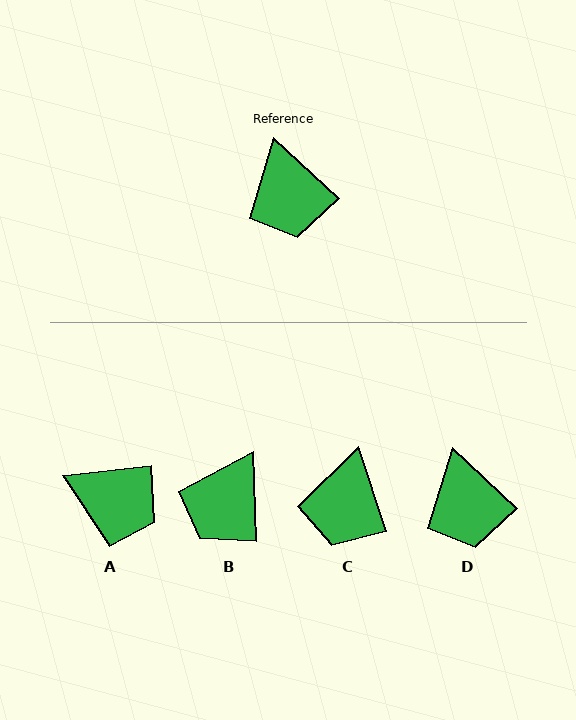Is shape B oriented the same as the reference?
No, it is off by about 45 degrees.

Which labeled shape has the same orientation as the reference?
D.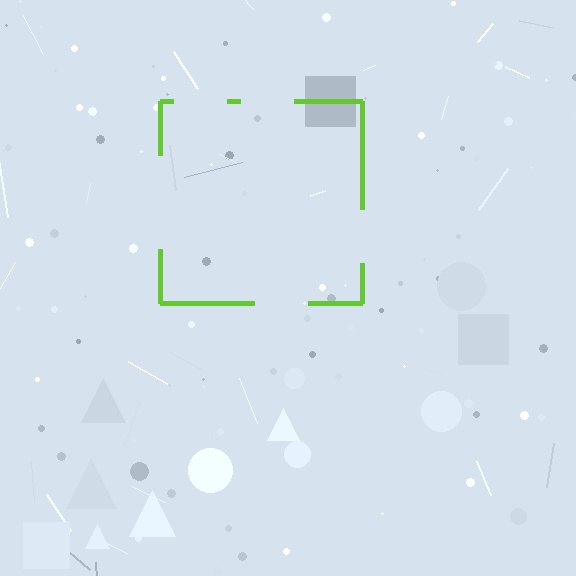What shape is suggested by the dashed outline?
The dashed outline suggests a square.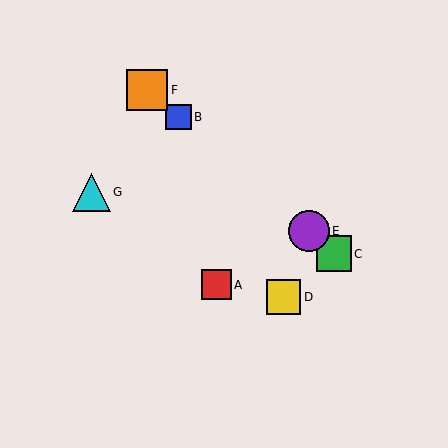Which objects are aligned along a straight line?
Objects B, C, E, F are aligned along a straight line.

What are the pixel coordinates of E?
Object E is at (309, 231).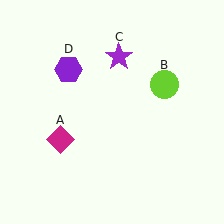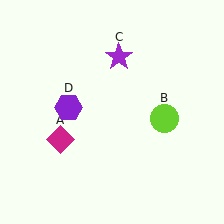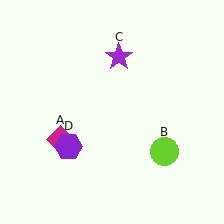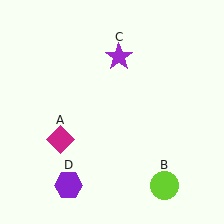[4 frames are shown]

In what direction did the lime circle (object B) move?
The lime circle (object B) moved down.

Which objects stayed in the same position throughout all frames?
Magenta diamond (object A) and purple star (object C) remained stationary.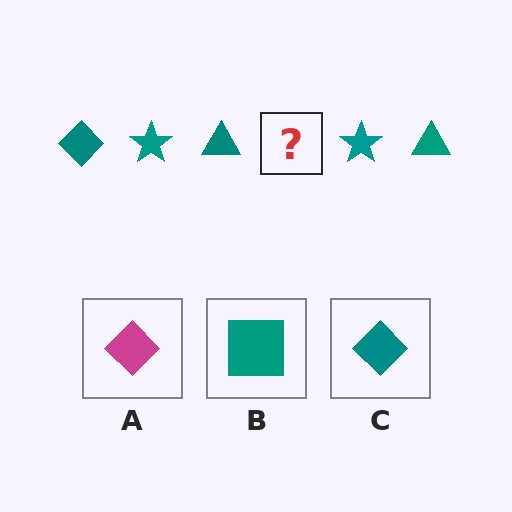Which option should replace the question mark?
Option C.